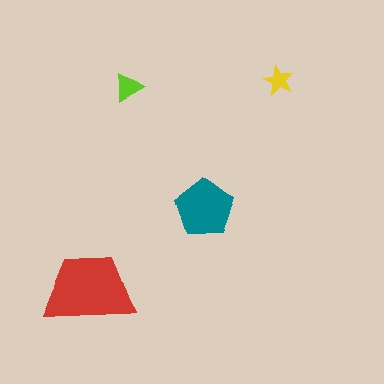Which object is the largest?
The red trapezoid.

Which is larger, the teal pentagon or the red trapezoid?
The red trapezoid.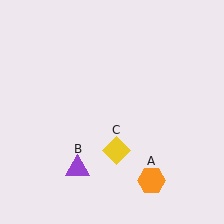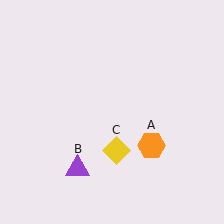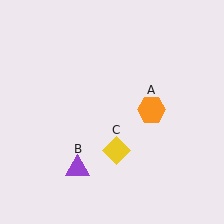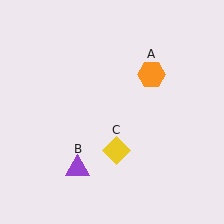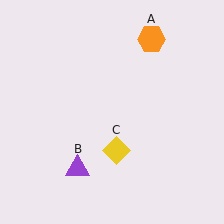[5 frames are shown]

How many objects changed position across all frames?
1 object changed position: orange hexagon (object A).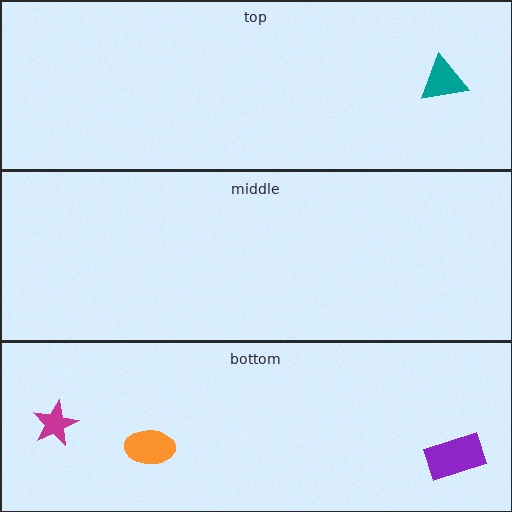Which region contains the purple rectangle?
The bottom region.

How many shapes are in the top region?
1.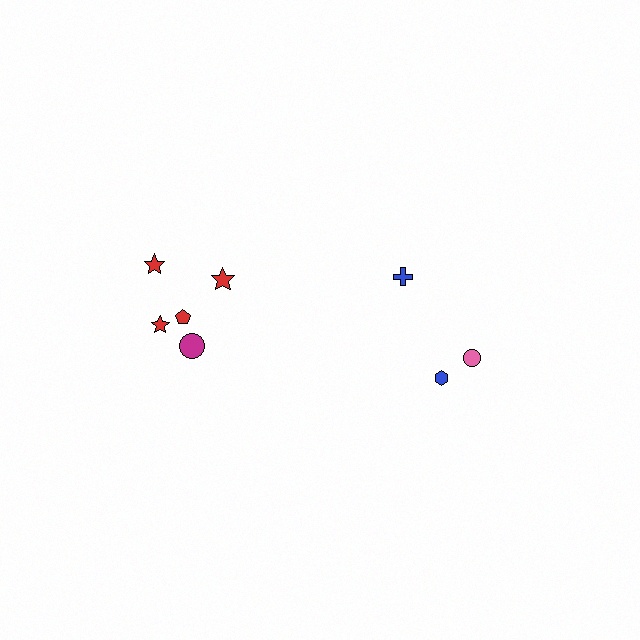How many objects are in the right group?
There are 3 objects.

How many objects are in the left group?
There are 5 objects.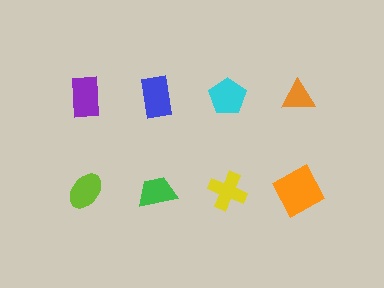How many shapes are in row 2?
4 shapes.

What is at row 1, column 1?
A purple rectangle.